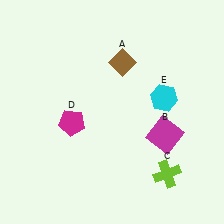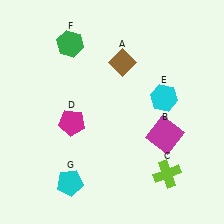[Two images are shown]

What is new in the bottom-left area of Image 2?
A cyan pentagon (G) was added in the bottom-left area of Image 2.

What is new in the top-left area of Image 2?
A green hexagon (F) was added in the top-left area of Image 2.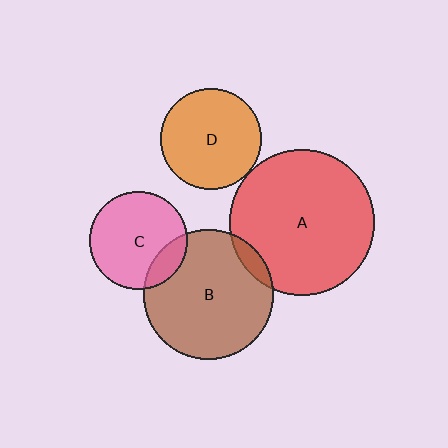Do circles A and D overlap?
Yes.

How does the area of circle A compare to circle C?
Approximately 2.2 times.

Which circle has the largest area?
Circle A (red).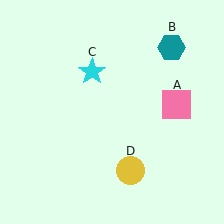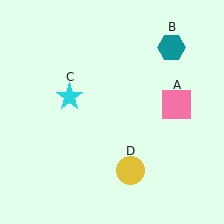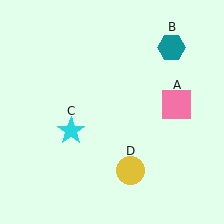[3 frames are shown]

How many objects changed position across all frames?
1 object changed position: cyan star (object C).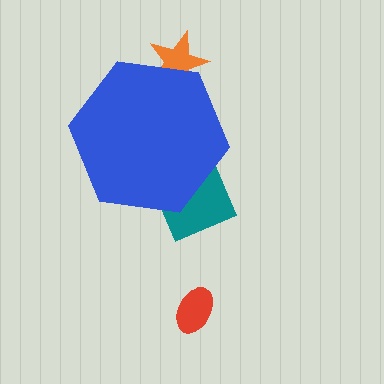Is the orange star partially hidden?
Yes, the orange star is partially hidden behind the blue hexagon.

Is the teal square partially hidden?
Yes, the teal square is partially hidden behind the blue hexagon.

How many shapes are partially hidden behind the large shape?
2 shapes are partially hidden.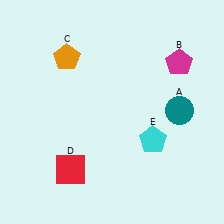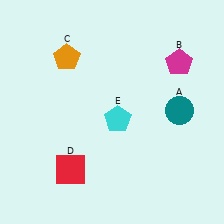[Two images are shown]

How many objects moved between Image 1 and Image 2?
1 object moved between the two images.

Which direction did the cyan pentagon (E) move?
The cyan pentagon (E) moved left.